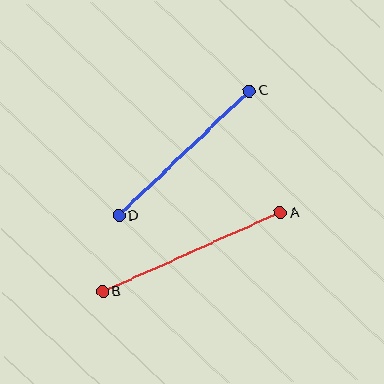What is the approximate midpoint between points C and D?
The midpoint is at approximately (184, 153) pixels.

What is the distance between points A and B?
The distance is approximately 194 pixels.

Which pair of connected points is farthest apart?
Points A and B are farthest apart.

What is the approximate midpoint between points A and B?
The midpoint is at approximately (191, 252) pixels.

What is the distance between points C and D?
The distance is approximately 181 pixels.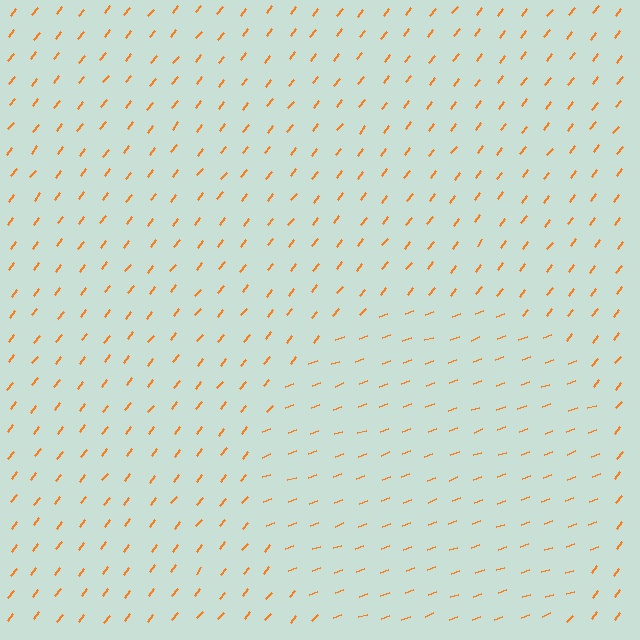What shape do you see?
I see a circle.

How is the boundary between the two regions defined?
The boundary is defined purely by a change in line orientation (approximately 33 degrees difference). All lines are the same color and thickness.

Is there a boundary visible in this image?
Yes, there is a texture boundary formed by a change in line orientation.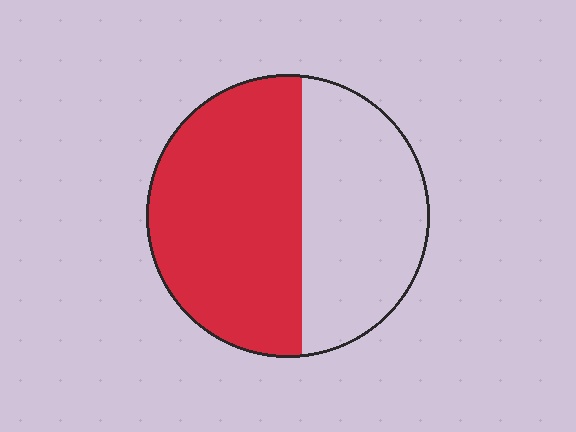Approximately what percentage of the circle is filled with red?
Approximately 55%.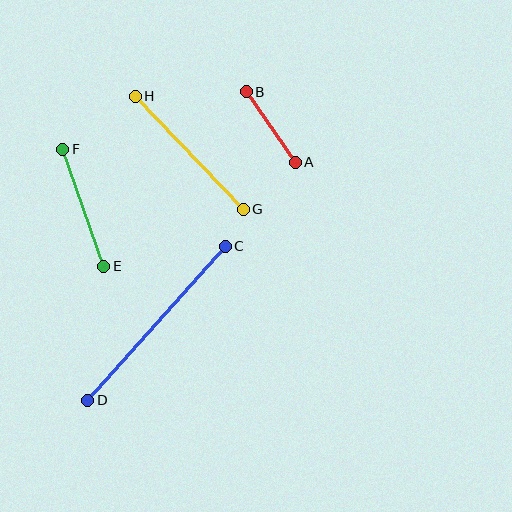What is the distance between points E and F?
The distance is approximately 124 pixels.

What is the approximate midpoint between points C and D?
The midpoint is at approximately (157, 323) pixels.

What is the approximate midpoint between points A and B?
The midpoint is at approximately (271, 127) pixels.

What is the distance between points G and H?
The distance is approximately 157 pixels.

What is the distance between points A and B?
The distance is approximately 86 pixels.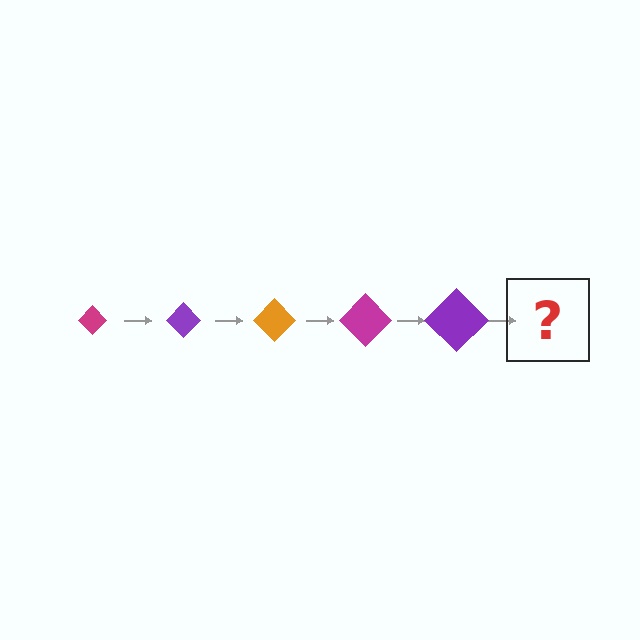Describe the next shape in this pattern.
It should be an orange diamond, larger than the previous one.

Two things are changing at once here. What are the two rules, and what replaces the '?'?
The two rules are that the diamond grows larger each step and the color cycles through magenta, purple, and orange. The '?' should be an orange diamond, larger than the previous one.